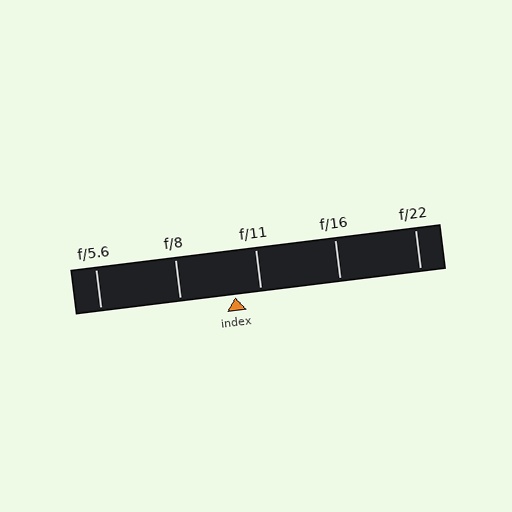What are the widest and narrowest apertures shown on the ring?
The widest aperture shown is f/5.6 and the narrowest is f/22.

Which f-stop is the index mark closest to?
The index mark is closest to f/11.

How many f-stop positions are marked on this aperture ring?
There are 5 f-stop positions marked.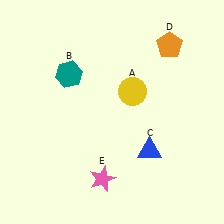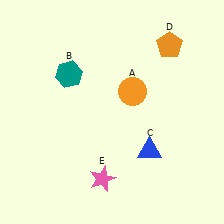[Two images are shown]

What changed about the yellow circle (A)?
In Image 1, A is yellow. In Image 2, it changed to orange.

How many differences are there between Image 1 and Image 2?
There is 1 difference between the two images.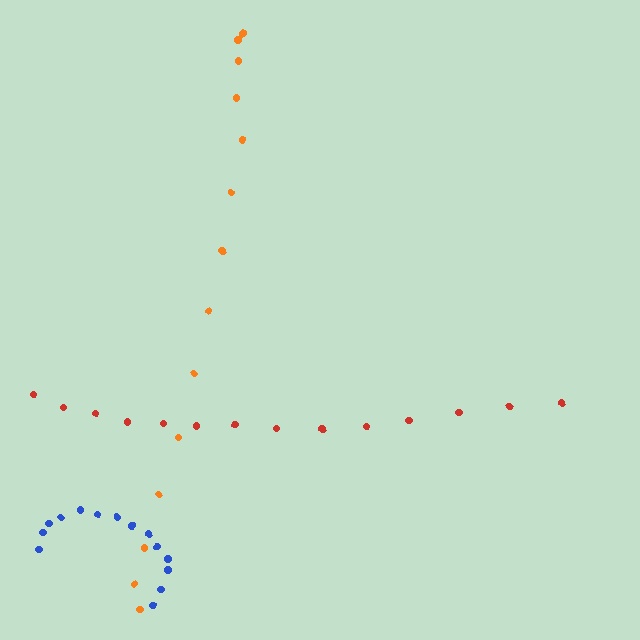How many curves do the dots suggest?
There are 3 distinct paths.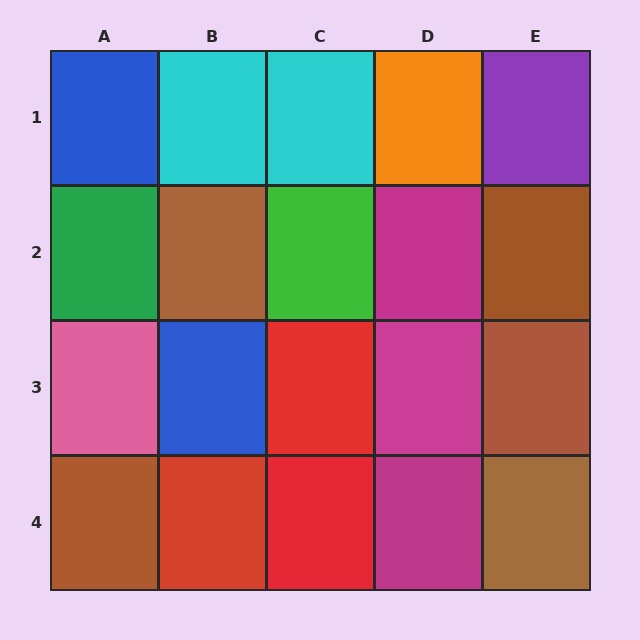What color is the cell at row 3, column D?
Magenta.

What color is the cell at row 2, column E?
Brown.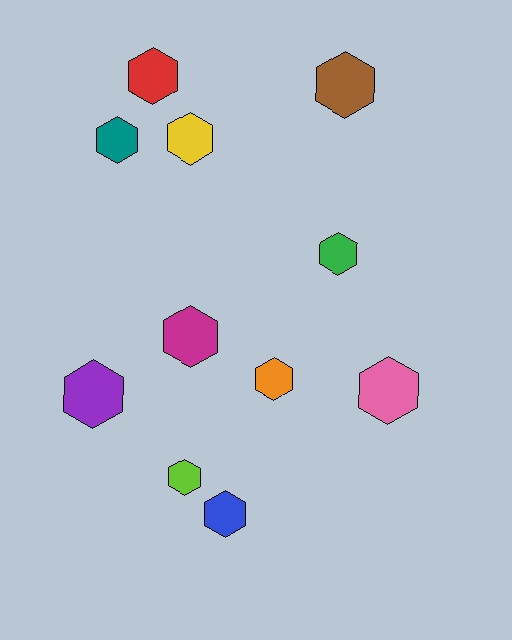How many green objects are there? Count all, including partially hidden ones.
There is 1 green object.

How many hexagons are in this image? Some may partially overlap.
There are 11 hexagons.